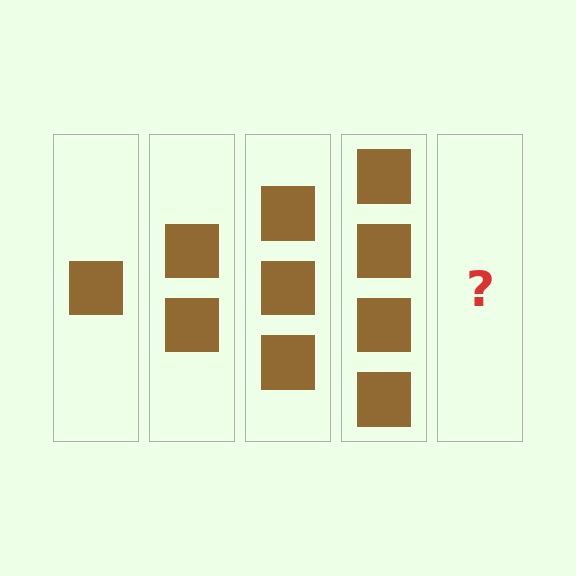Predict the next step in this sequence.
The next step is 5 squares.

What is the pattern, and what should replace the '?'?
The pattern is that each step adds one more square. The '?' should be 5 squares.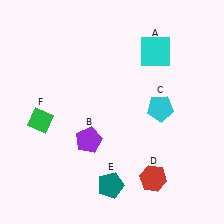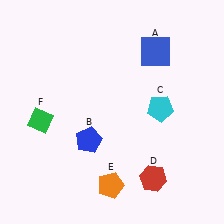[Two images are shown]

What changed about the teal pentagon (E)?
In Image 1, E is teal. In Image 2, it changed to orange.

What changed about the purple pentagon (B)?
In Image 1, B is purple. In Image 2, it changed to blue.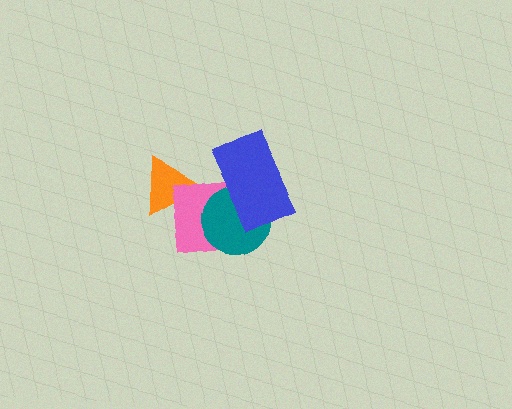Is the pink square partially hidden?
Yes, it is partially covered by another shape.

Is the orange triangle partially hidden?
Yes, it is partially covered by another shape.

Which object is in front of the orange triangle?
The pink square is in front of the orange triangle.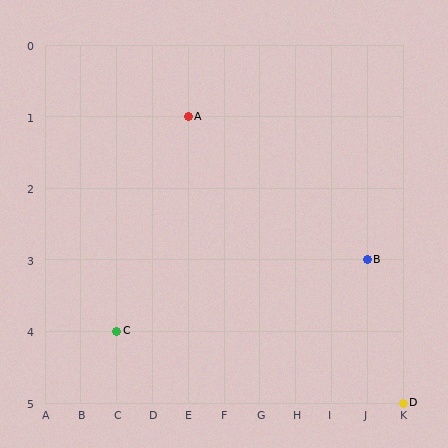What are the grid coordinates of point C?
Point C is at grid coordinates (C, 4).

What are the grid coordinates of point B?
Point B is at grid coordinates (J, 3).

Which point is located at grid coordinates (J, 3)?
Point B is at (J, 3).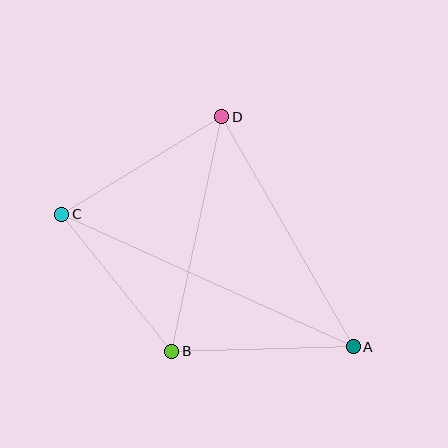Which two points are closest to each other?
Points B and C are closest to each other.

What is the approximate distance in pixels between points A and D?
The distance between A and D is approximately 265 pixels.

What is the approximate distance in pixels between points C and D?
The distance between C and D is approximately 188 pixels.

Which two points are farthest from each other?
Points A and C are farthest from each other.